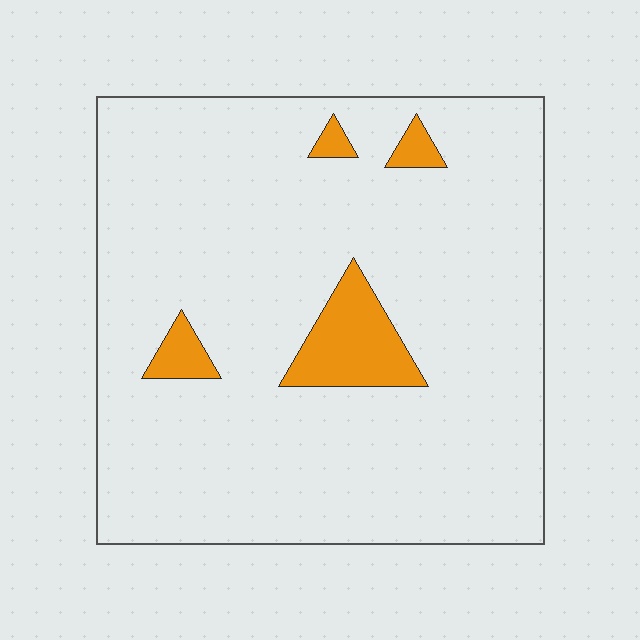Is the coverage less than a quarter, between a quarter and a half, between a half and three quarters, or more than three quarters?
Less than a quarter.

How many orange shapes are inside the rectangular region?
4.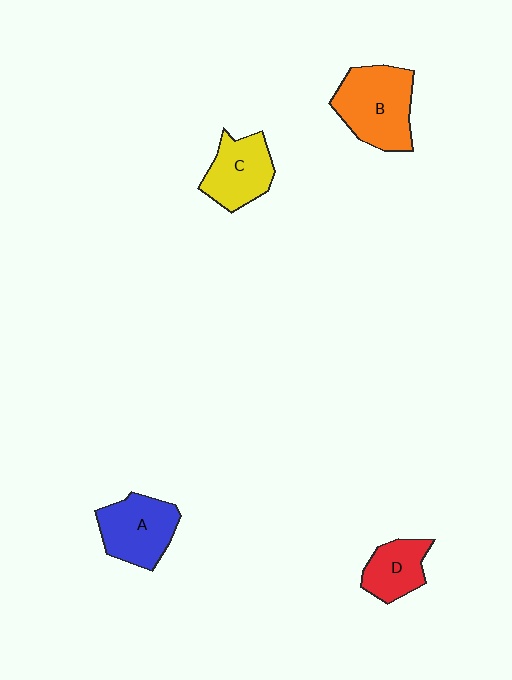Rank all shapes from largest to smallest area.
From largest to smallest: B (orange), A (blue), C (yellow), D (red).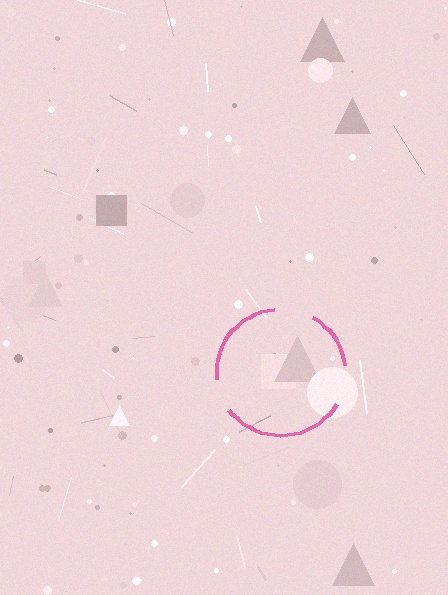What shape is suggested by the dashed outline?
The dashed outline suggests a circle.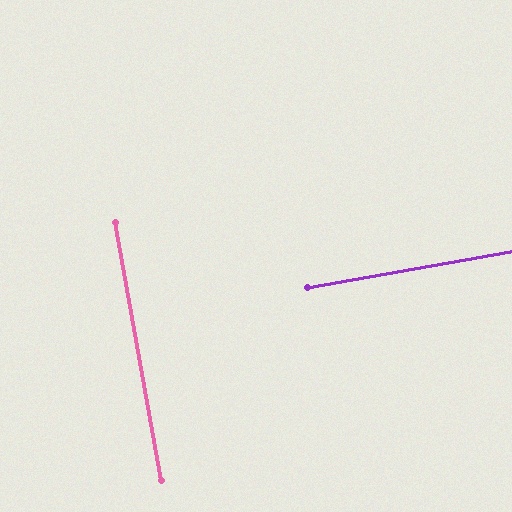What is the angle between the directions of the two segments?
Approximately 90 degrees.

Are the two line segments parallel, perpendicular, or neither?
Perpendicular — they meet at approximately 90°.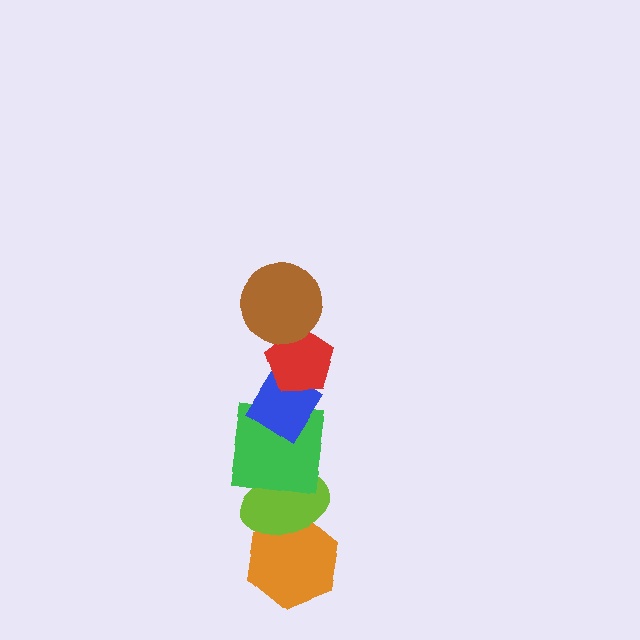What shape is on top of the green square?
The blue diamond is on top of the green square.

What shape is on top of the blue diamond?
The red pentagon is on top of the blue diamond.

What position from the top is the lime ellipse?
The lime ellipse is 5th from the top.